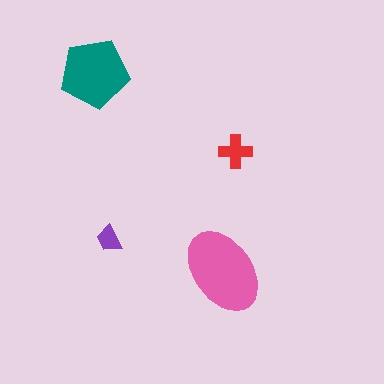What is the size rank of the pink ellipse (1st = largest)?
1st.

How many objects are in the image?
There are 4 objects in the image.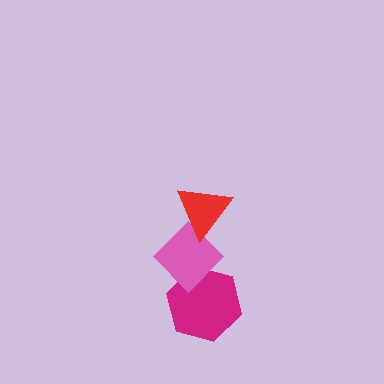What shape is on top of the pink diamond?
The red triangle is on top of the pink diamond.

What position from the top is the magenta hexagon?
The magenta hexagon is 3rd from the top.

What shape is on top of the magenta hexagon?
The pink diamond is on top of the magenta hexagon.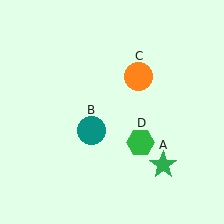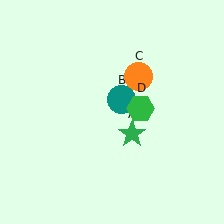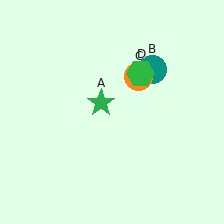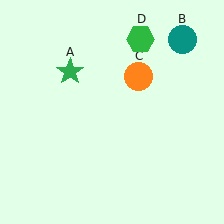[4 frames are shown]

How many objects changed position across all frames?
3 objects changed position: green star (object A), teal circle (object B), green hexagon (object D).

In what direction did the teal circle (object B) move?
The teal circle (object B) moved up and to the right.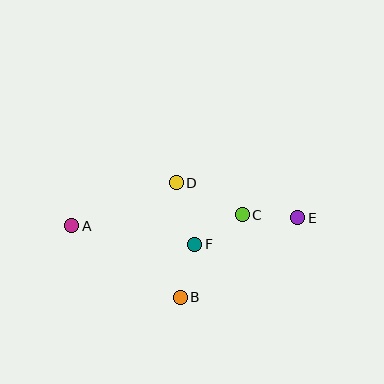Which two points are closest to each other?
Points B and F are closest to each other.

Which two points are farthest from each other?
Points A and E are farthest from each other.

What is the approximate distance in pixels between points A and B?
The distance between A and B is approximately 130 pixels.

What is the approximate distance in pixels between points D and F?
The distance between D and F is approximately 64 pixels.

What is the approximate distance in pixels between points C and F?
The distance between C and F is approximately 56 pixels.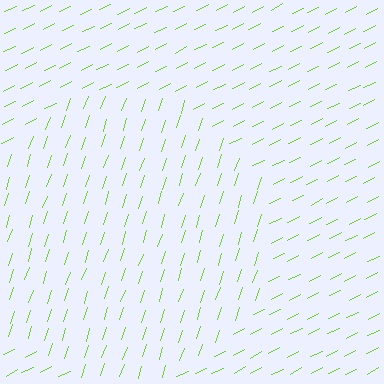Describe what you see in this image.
The image is filled with small lime line segments. A circle region in the image has lines oriented differently from the surrounding lines, creating a visible texture boundary.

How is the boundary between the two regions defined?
The boundary is defined purely by a change in line orientation (approximately 45 degrees difference). All lines are the same color and thickness.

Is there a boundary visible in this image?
Yes, there is a texture boundary formed by a change in line orientation.